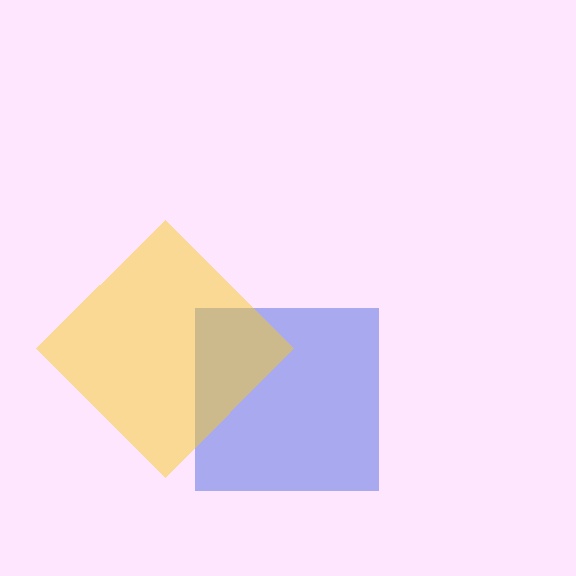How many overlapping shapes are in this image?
There are 2 overlapping shapes in the image.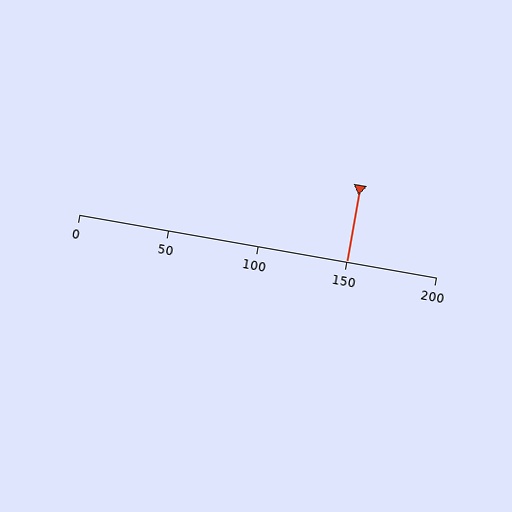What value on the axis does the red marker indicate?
The marker indicates approximately 150.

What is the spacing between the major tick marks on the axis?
The major ticks are spaced 50 apart.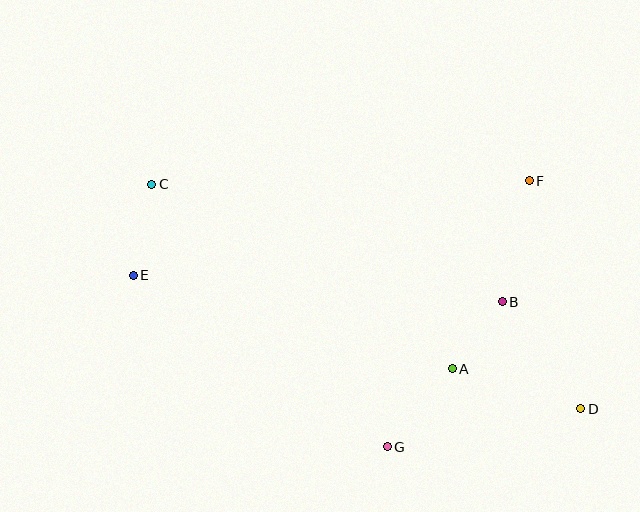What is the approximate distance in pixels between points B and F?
The distance between B and F is approximately 124 pixels.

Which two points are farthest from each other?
Points C and D are farthest from each other.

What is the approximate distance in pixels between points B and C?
The distance between B and C is approximately 370 pixels.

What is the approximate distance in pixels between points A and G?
The distance between A and G is approximately 101 pixels.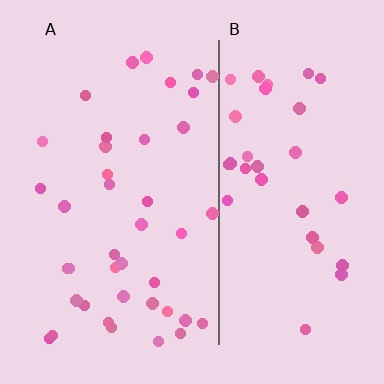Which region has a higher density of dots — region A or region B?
A (the left).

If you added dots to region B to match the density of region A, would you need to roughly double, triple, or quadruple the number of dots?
Approximately double.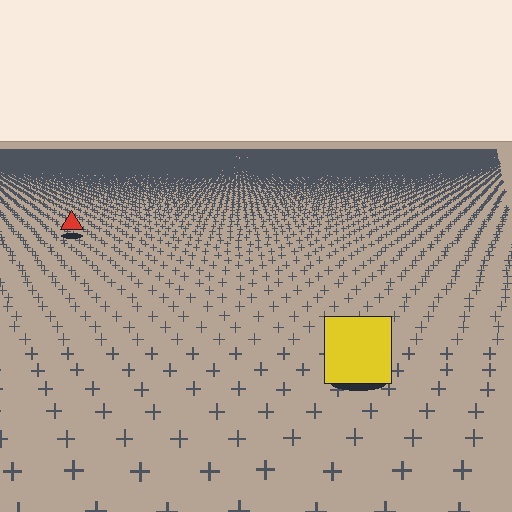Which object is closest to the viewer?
The yellow square is closest. The texture marks near it are larger and more spread out.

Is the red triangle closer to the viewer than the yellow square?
No. The yellow square is closer — you can tell from the texture gradient: the ground texture is coarser near it.